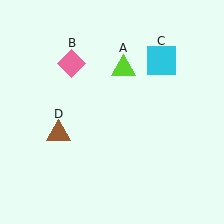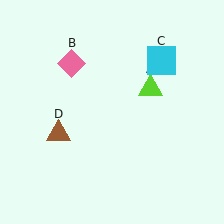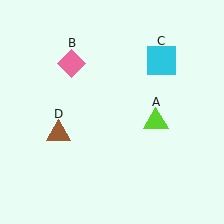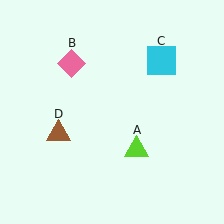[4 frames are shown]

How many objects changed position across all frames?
1 object changed position: lime triangle (object A).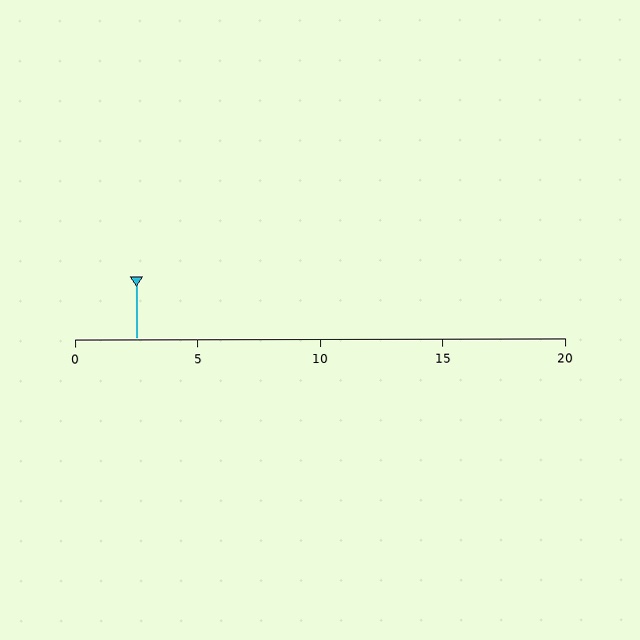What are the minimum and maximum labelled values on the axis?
The axis runs from 0 to 20.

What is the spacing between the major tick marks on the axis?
The major ticks are spaced 5 apart.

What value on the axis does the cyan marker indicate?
The marker indicates approximately 2.5.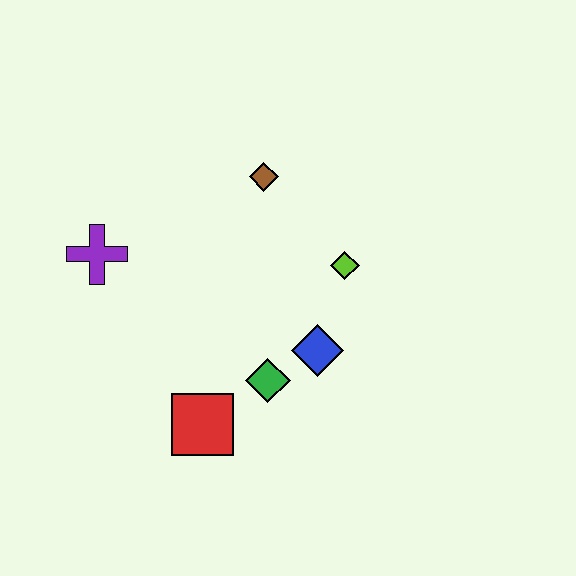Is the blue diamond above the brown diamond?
No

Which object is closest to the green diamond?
The blue diamond is closest to the green diamond.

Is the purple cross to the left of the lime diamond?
Yes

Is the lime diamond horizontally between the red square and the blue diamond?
No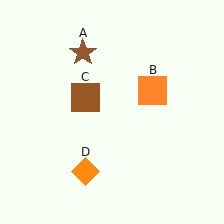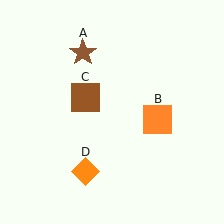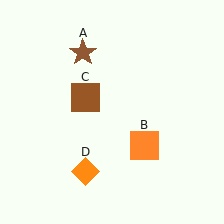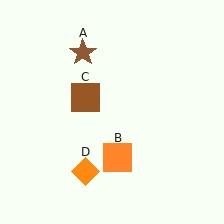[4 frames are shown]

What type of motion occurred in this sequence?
The orange square (object B) rotated clockwise around the center of the scene.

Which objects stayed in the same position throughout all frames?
Brown star (object A) and brown square (object C) and orange diamond (object D) remained stationary.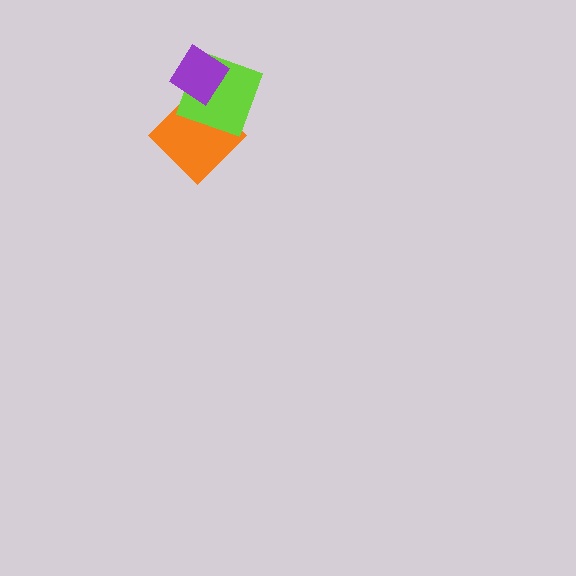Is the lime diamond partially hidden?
Yes, it is partially covered by another shape.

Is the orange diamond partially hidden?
Yes, it is partially covered by another shape.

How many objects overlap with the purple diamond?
2 objects overlap with the purple diamond.